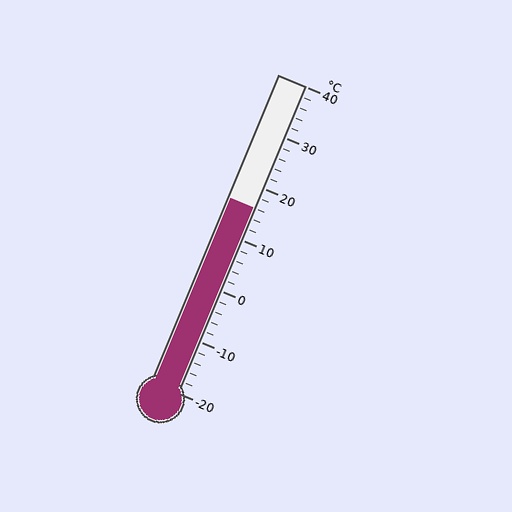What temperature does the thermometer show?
The thermometer shows approximately 16°C.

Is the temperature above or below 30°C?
The temperature is below 30°C.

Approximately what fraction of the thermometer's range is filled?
The thermometer is filled to approximately 60% of its range.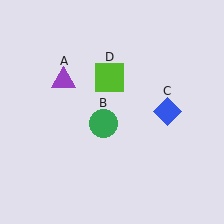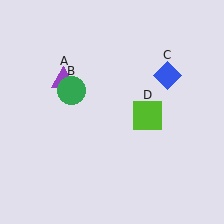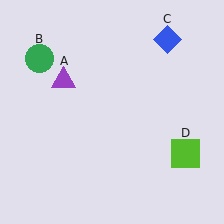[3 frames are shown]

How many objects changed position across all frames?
3 objects changed position: green circle (object B), blue diamond (object C), lime square (object D).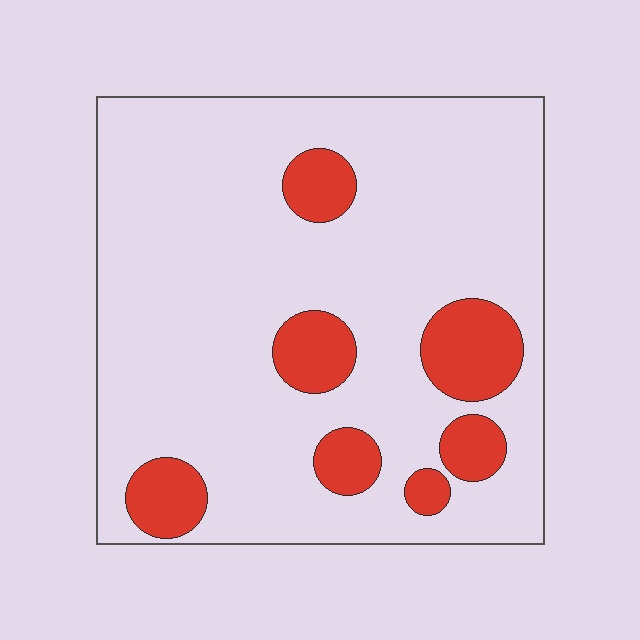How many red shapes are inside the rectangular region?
7.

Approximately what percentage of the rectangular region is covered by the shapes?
Approximately 15%.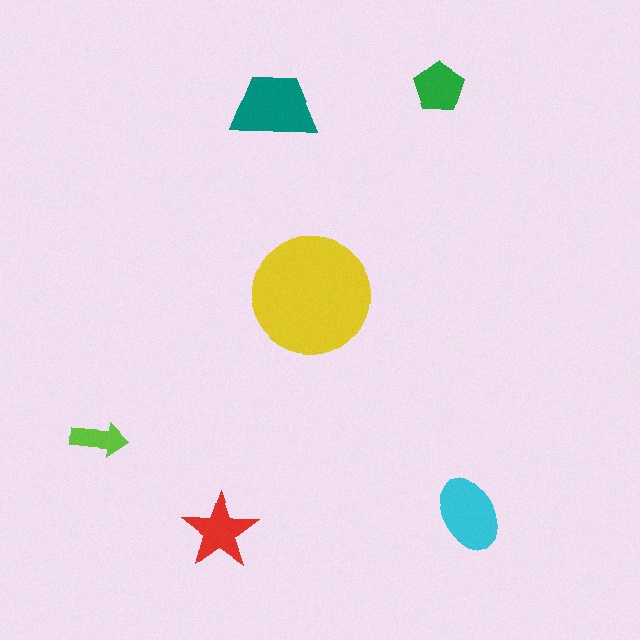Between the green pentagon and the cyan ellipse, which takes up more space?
The cyan ellipse.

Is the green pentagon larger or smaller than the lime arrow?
Larger.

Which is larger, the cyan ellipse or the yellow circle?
The yellow circle.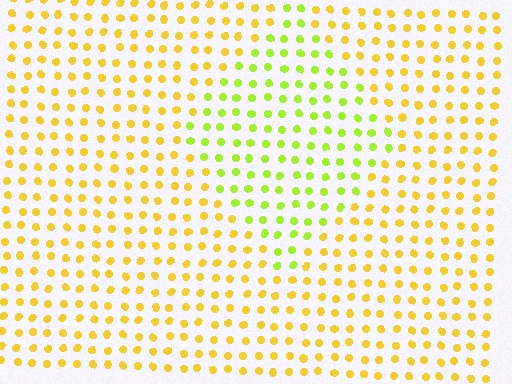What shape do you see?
I see a diamond.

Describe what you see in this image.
The image is filled with small yellow elements in a uniform arrangement. A diamond-shaped region is visible where the elements are tinted to a slightly different hue, forming a subtle color boundary.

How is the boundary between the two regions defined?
The boundary is defined purely by a slight shift in hue (about 36 degrees). Spacing, size, and orientation are identical on both sides.